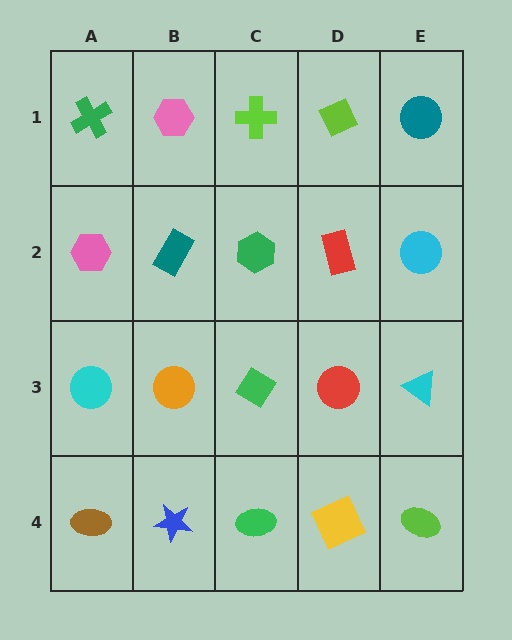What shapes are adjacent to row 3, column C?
A green hexagon (row 2, column C), a green ellipse (row 4, column C), an orange circle (row 3, column B), a red circle (row 3, column D).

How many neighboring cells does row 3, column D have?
4.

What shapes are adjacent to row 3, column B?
A teal rectangle (row 2, column B), a blue star (row 4, column B), a cyan circle (row 3, column A), a green diamond (row 3, column C).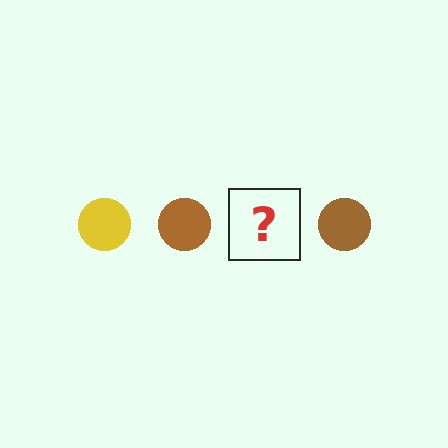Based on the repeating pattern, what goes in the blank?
The blank should be a yellow circle.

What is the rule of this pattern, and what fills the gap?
The rule is that the pattern cycles through yellow, brown circles. The gap should be filled with a yellow circle.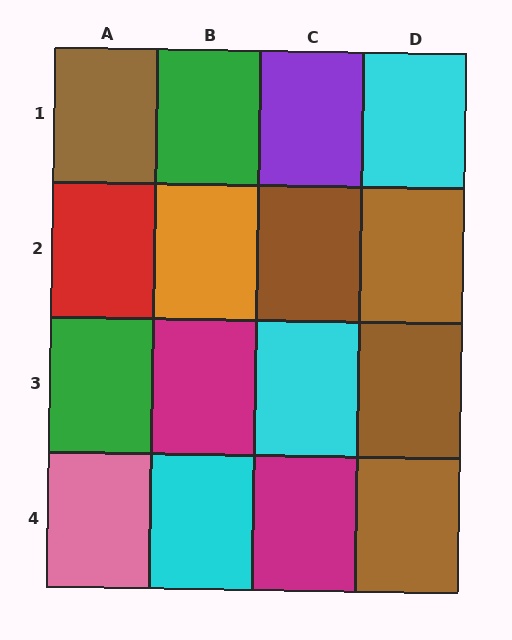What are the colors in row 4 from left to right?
Pink, cyan, magenta, brown.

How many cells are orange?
1 cell is orange.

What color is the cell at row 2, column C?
Brown.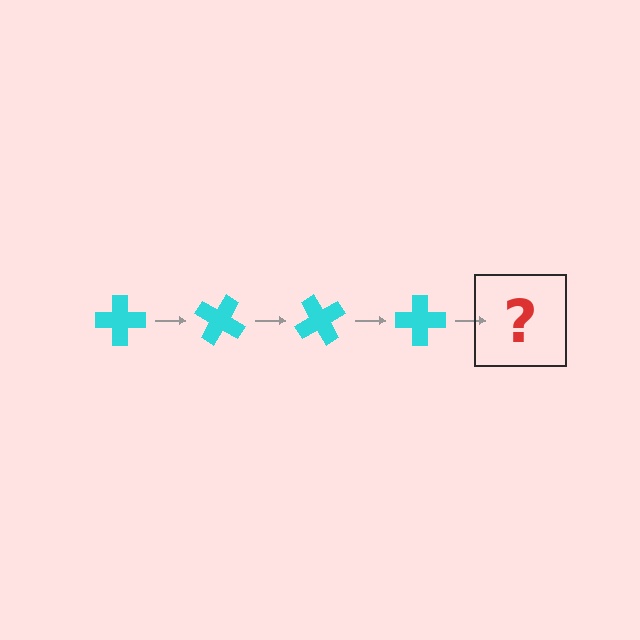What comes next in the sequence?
The next element should be a cyan cross rotated 120 degrees.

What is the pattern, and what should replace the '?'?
The pattern is that the cross rotates 30 degrees each step. The '?' should be a cyan cross rotated 120 degrees.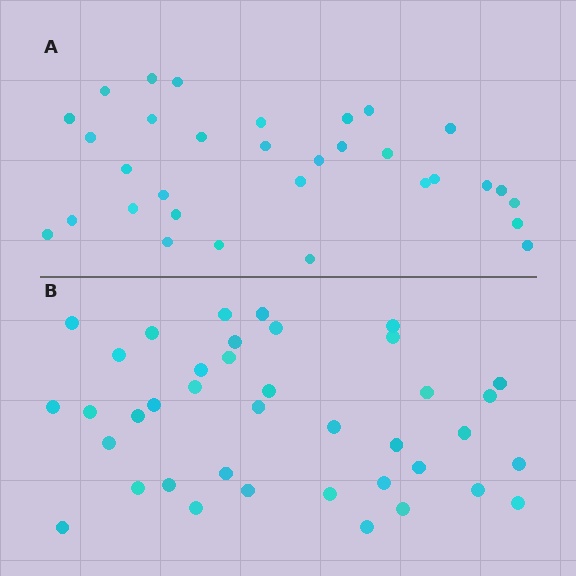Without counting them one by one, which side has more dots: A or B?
Region B (the bottom region) has more dots.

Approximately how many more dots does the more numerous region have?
Region B has roughly 8 or so more dots than region A.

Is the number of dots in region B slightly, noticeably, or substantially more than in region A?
Region B has only slightly more — the two regions are fairly close. The ratio is roughly 1.2 to 1.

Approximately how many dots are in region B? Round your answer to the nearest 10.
About 40 dots. (The exact count is 39, which rounds to 40.)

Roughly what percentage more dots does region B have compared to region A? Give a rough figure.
About 20% more.